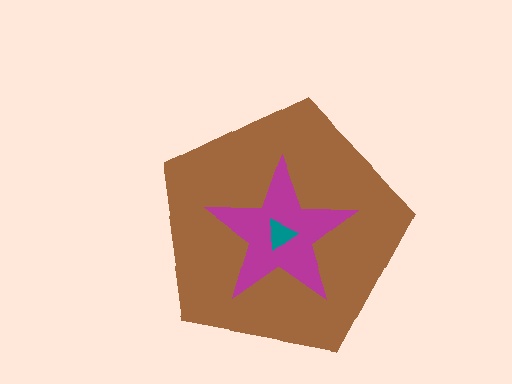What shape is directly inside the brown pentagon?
The magenta star.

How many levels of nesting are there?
3.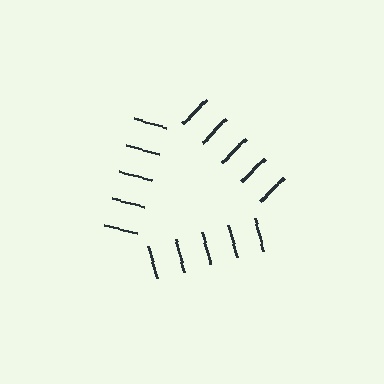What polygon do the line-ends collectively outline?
An illusory triangle — the line segments terminate on its edges but no continuous stroke is drawn.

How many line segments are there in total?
15 — 5 along each of the 3 edges.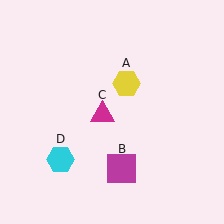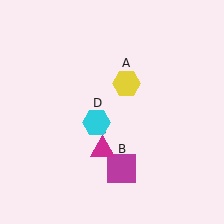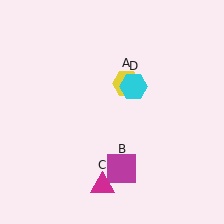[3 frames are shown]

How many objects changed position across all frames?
2 objects changed position: magenta triangle (object C), cyan hexagon (object D).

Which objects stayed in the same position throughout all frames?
Yellow hexagon (object A) and magenta square (object B) remained stationary.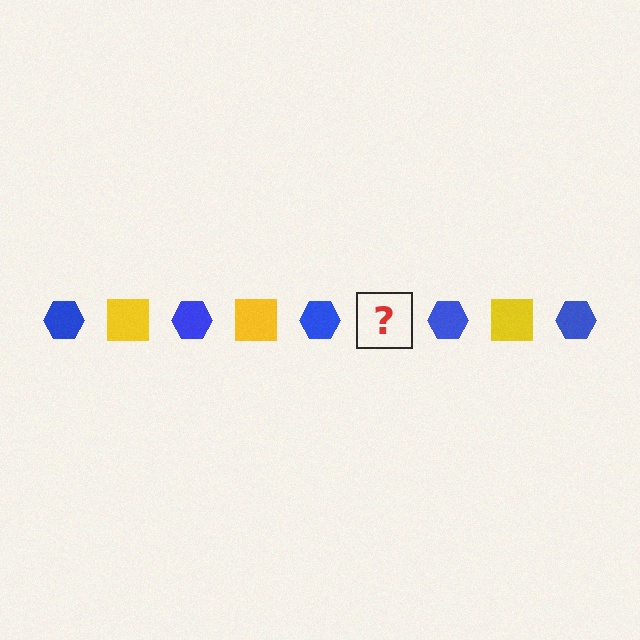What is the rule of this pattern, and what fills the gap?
The rule is that the pattern alternates between blue hexagon and yellow square. The gap should be filled with a yellow square.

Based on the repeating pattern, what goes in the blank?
The blank should be a yellow square.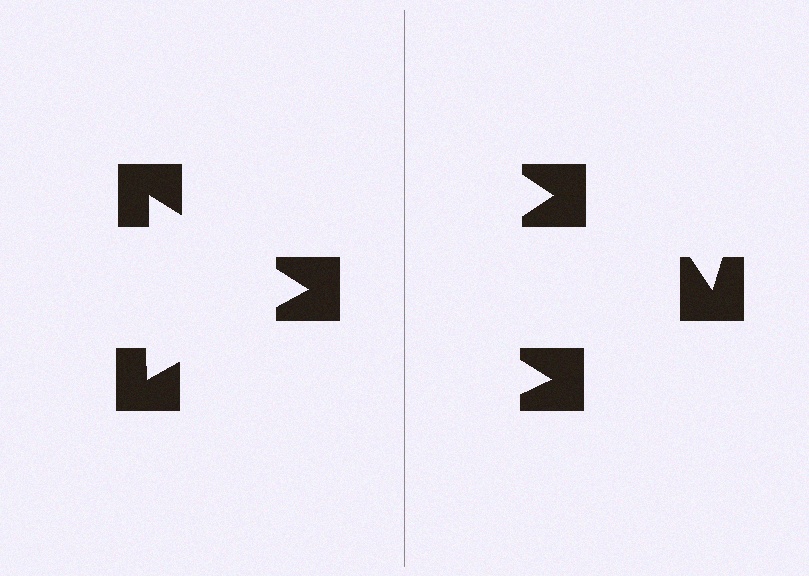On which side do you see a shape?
An illusory triangle appears on the left side. On the right side the wedge cuts are rotated, so no coherent shape forms.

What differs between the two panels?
The notched squares are positioned identically on both sides; only the wedge orientations differ. On the left they align to a triangle; on the right they are misaligned.